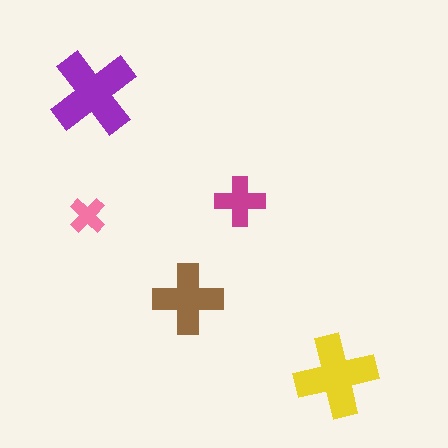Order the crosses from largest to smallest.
the purple one, the yellow one, the brown one, the magenta one, the pink one.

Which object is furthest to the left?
The pink cross is leftmost.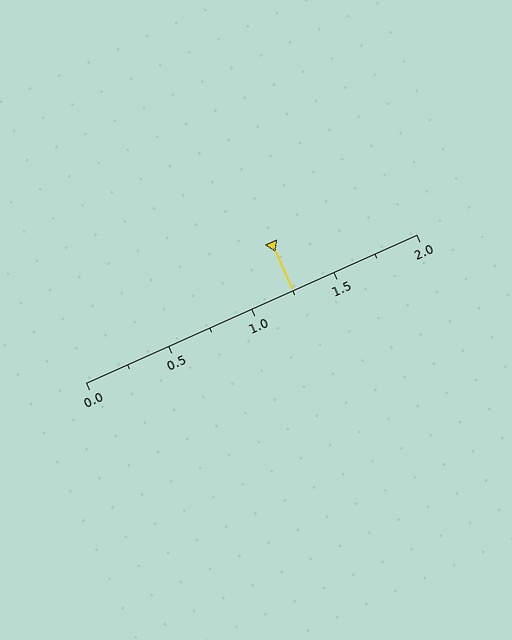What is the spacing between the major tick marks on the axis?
The major ticks are spaced 0.5 apart.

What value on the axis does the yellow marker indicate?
The marker indicates approximately 1.25.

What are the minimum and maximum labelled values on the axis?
The axis runs from 0.0 to 2.0.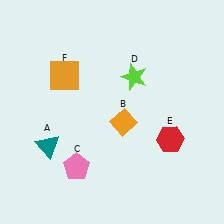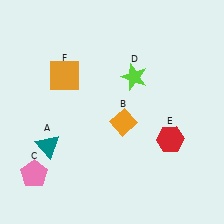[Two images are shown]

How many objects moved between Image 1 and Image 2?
1 object moved between the two images.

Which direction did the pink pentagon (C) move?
The pink pentagon (C) moved left.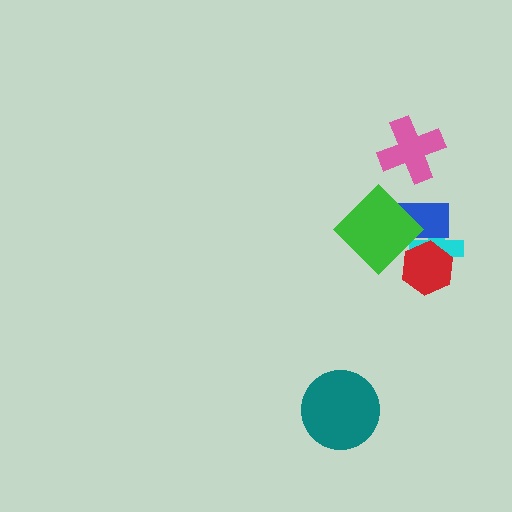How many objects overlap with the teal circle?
0 objects overlap with the teal circle.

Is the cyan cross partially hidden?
Yes, it is partially covered by another shape.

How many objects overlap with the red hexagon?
3 objects overlap with the red hexagon.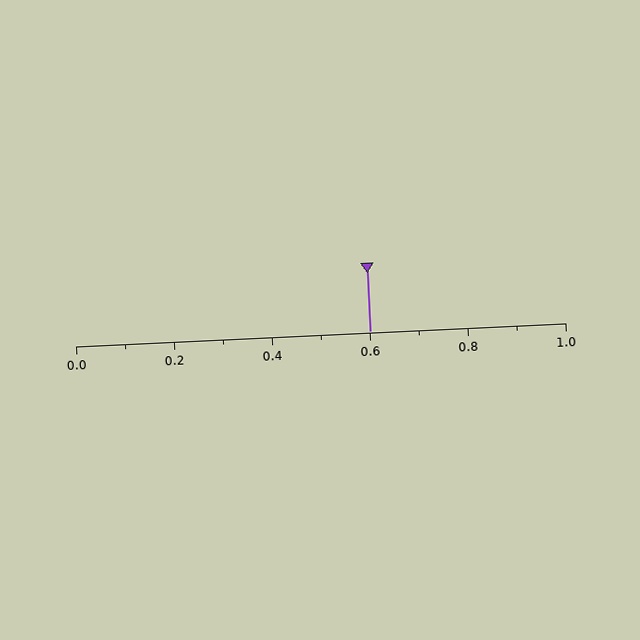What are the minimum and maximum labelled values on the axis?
The axis runs from 0.0 to 1.0.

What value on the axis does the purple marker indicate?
The marker indicates approximately 0.6.